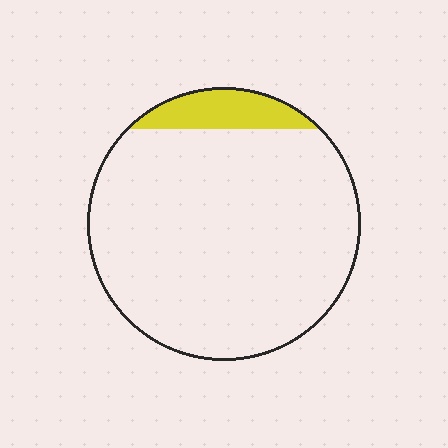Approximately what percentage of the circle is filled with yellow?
Approximately 10%.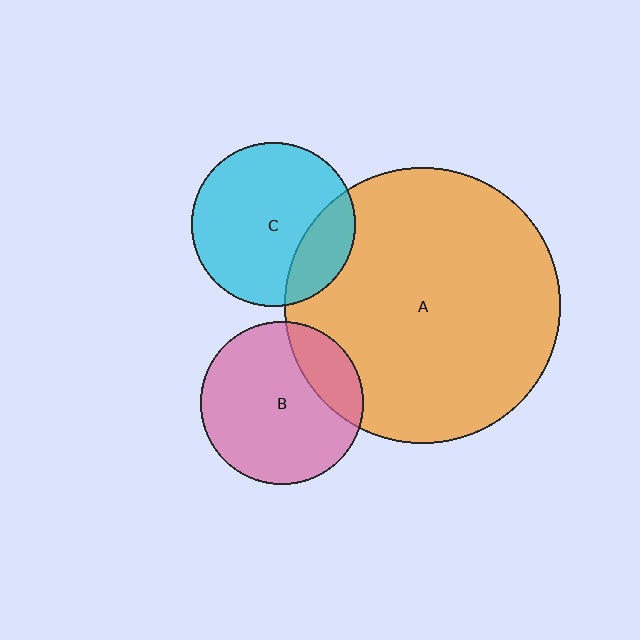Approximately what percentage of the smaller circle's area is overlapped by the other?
Approximately 20%.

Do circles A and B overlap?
Yes.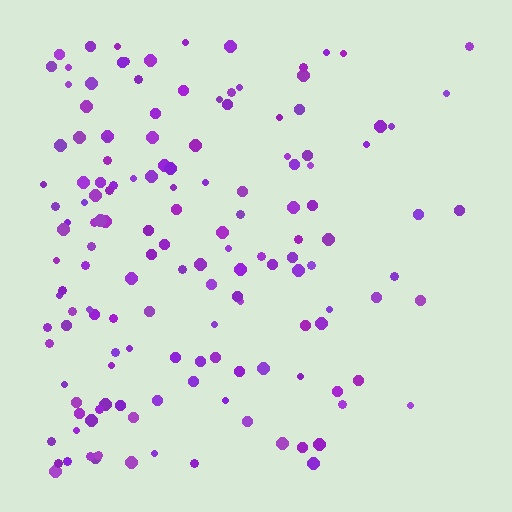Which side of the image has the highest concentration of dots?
The left.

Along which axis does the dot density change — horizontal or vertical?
Horizontal.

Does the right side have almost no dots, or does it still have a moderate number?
Still a moderate number, just noticeably fewer than the left.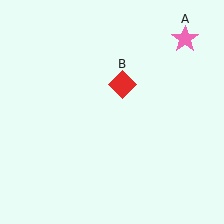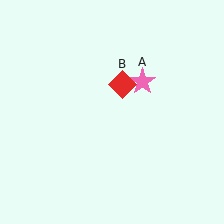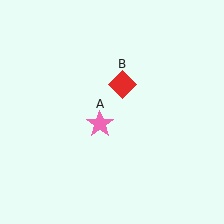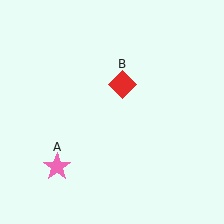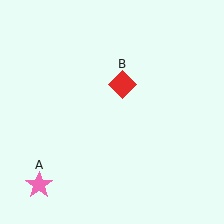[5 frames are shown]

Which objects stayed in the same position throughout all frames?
Red diamond (object B) remained stationary.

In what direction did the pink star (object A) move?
The pink star (object A) moved down and to the left.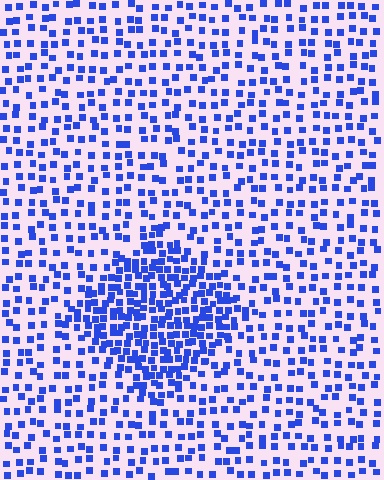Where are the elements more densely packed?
The elements are more densely packed inside the diamond boundary.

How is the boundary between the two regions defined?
The boundary is defined by a change in element density (approximately 2.2x ratio). All elements are the same color, size, and shape.